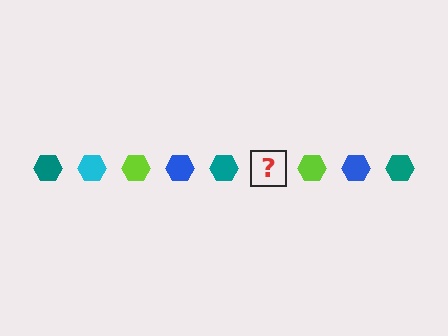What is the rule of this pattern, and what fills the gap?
The rule is that the pattern cycles through teal, cyan, lime, blue hexagons. The gap should be filled with a cyan hexagon.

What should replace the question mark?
The question mark should be replaced with a cyan hexagon.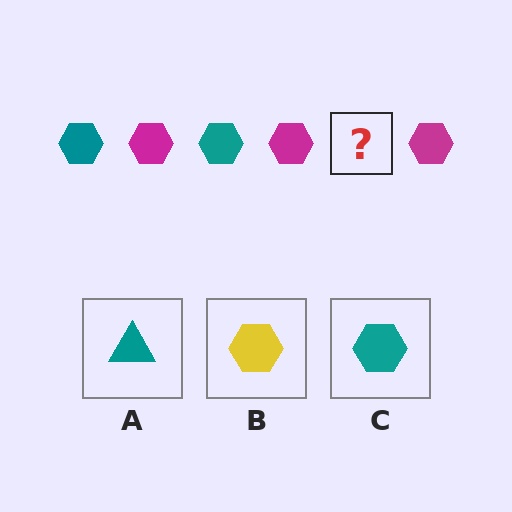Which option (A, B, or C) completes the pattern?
C.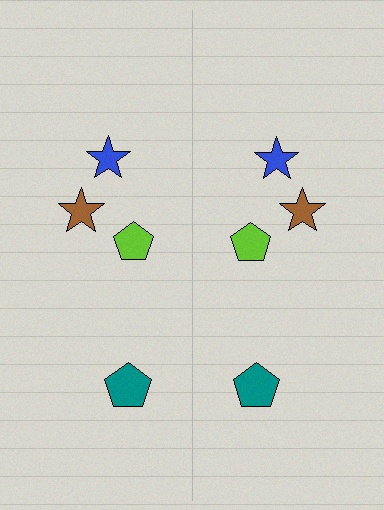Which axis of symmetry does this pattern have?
The pattern has a vertical axis of symmetry running through the center of the image.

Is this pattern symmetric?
Yes, this pattern has bilateral (reflection) symmetry.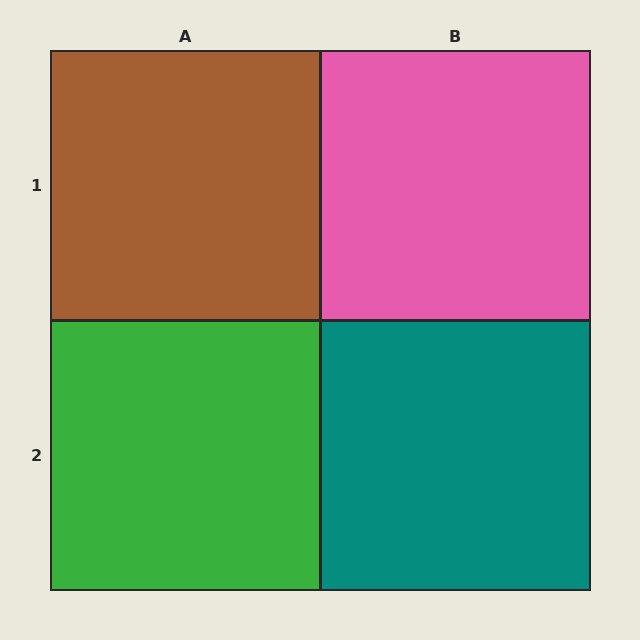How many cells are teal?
1 cell is teal.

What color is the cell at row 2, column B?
Teal.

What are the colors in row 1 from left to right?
Brown, pink.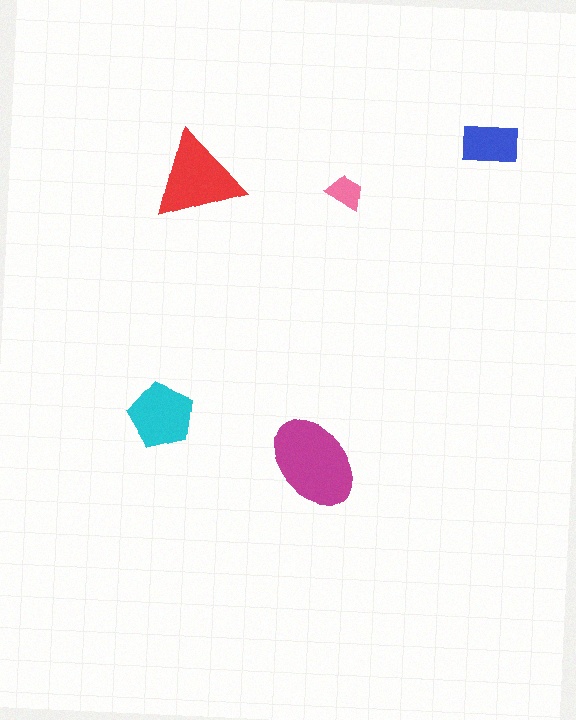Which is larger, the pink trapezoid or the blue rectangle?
The blue rectangle.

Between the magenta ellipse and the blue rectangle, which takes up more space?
The magenta ellipse.